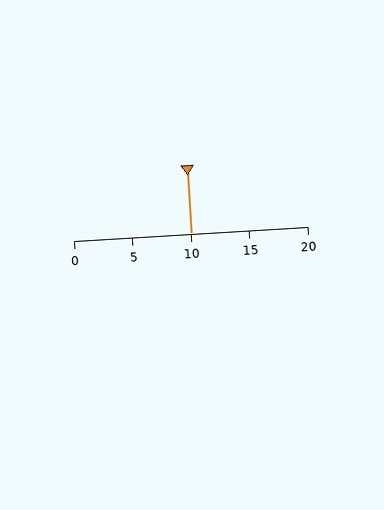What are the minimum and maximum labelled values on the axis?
The axis runs from 0 to 20.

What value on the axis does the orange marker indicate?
The marker indicates approximately 10.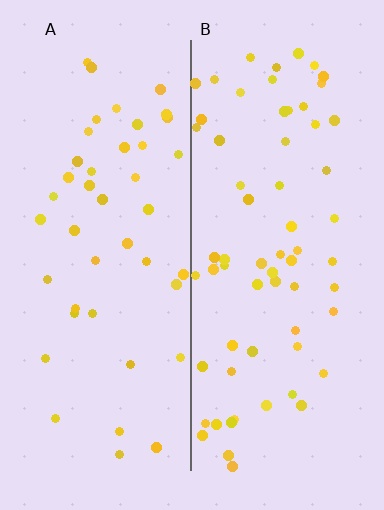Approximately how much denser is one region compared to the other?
Approximately 1.5× — region B over region A.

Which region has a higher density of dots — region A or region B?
B (the right).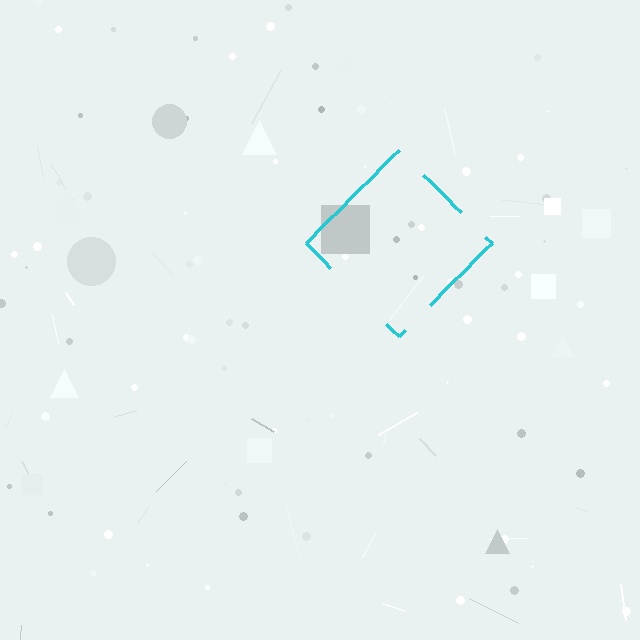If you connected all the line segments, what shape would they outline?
They would outline a diamond.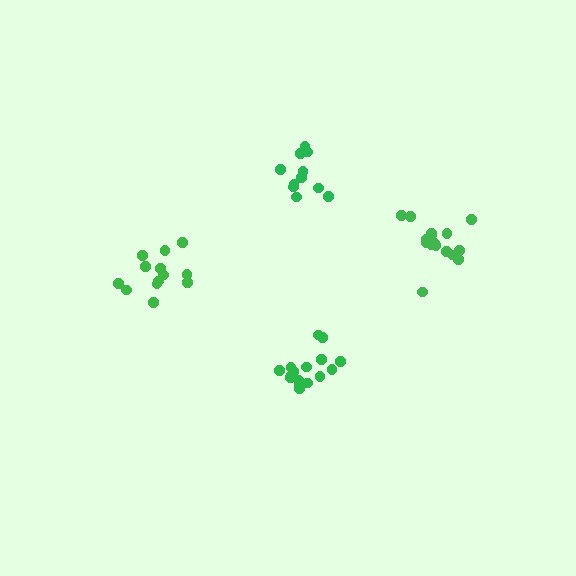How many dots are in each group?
Group 1: 13 dots, Group 2: 11 dots, Group 3: 16 dots, Group 4: 16 dots (56 total).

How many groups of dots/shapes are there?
There are 4 groups.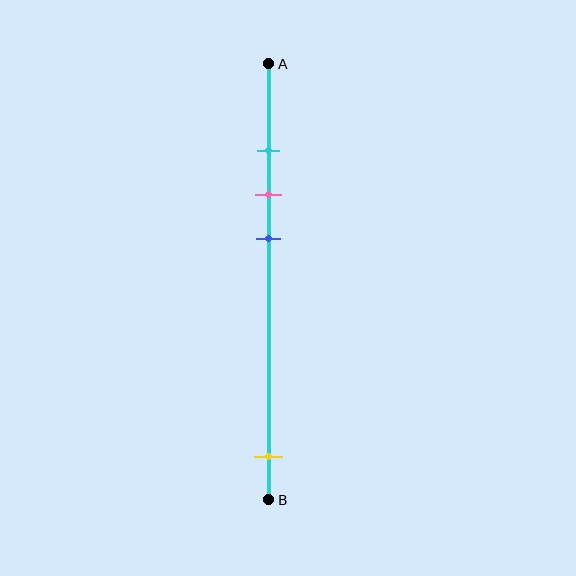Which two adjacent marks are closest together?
The cyan and pink marks are the closest adjacent pair.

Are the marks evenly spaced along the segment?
No, the marks are not evenly spaced.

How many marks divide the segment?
There are 4 marks dividing the segment.